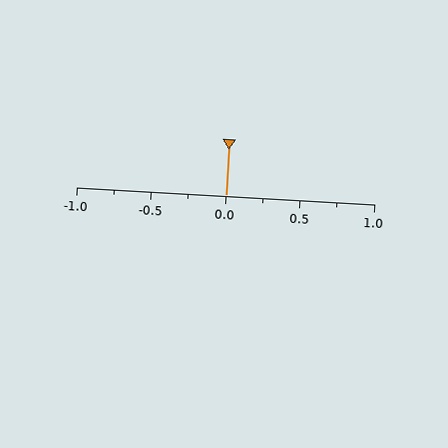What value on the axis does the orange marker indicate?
The marker indicates approximately 0.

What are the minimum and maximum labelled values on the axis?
The axis runs from -1.0 to 1.0.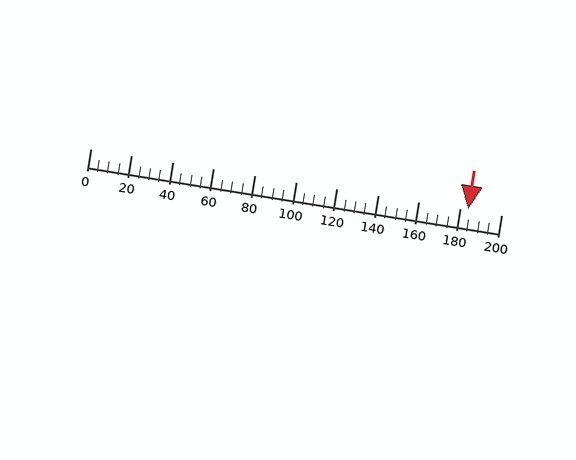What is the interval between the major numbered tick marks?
The major tick marks are spaced 20 units apart.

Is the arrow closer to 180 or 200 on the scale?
The arrow is closer to 180.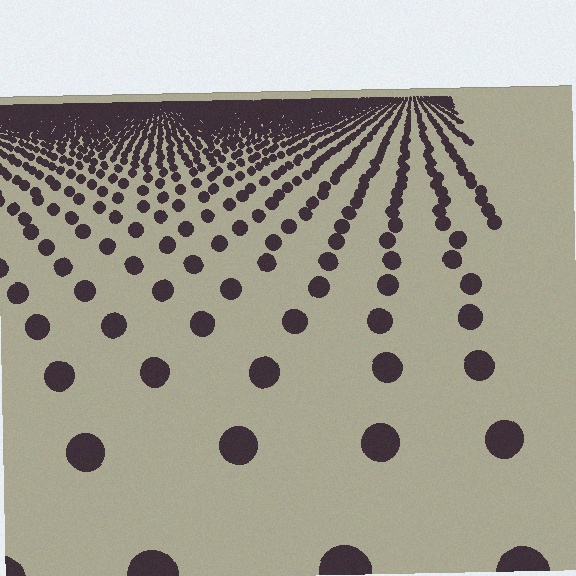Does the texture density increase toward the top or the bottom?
Density increases toward the top.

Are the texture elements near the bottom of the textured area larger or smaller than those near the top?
Larger. Near the bottom, elements are closer to the viewer and appear at a bigger on-screen size.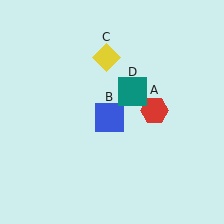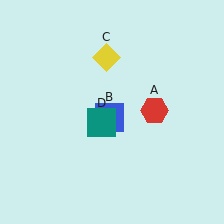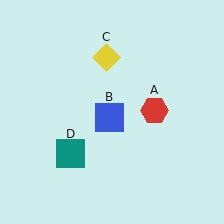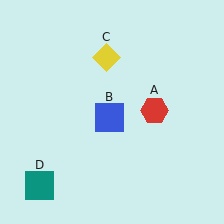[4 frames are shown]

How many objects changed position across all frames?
1 object changed position: teal square (object D).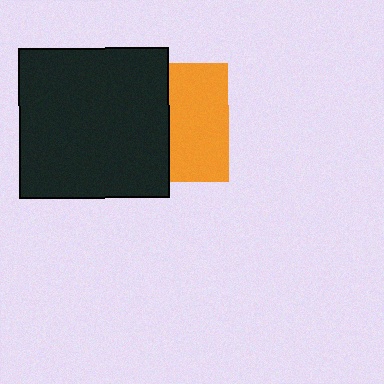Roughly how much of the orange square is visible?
About half of it is visible (roughly 50%).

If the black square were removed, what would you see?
You would see the complete orange square.